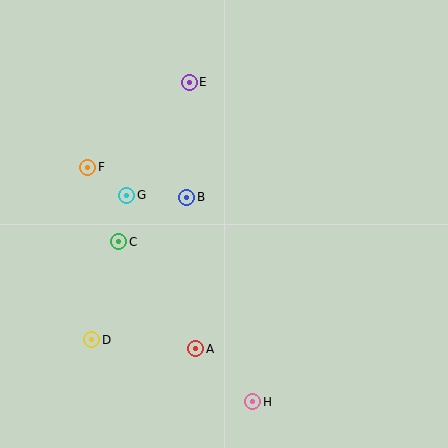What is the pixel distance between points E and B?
The distance between E and B is 115 pixels.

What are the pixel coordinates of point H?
Point H is at (253, 402).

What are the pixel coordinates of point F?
Point F is at (88, 167).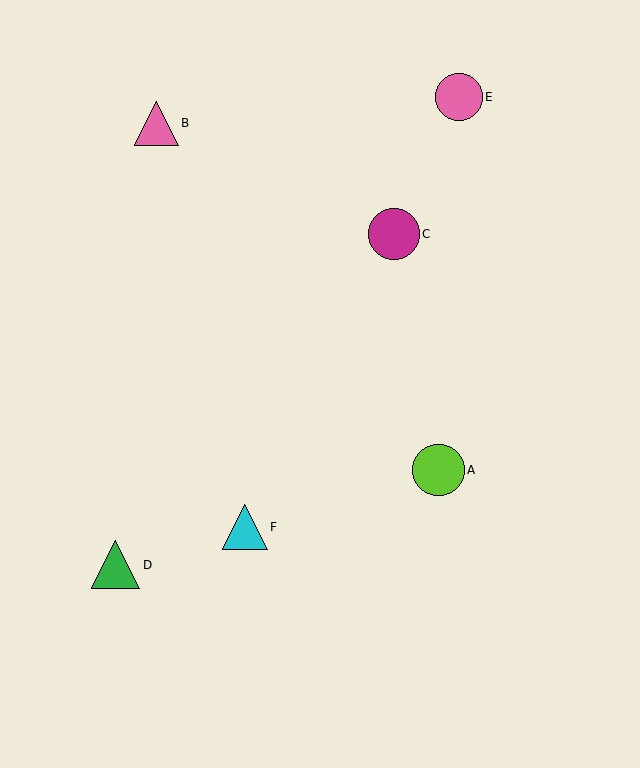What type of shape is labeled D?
Shape D is a green triangle.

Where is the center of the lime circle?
The center of the lime circle is at (438, 470).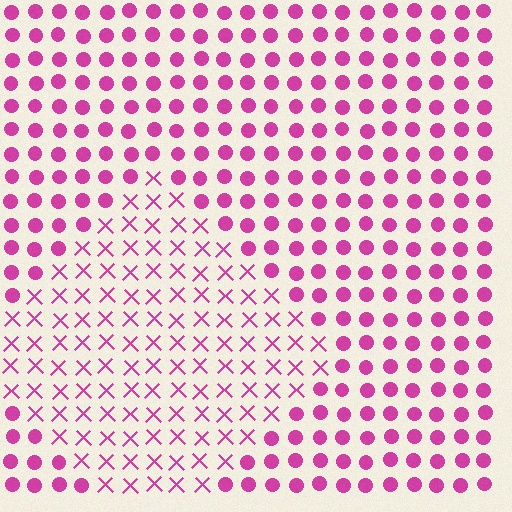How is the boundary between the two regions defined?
The boundary is defined by a change in element shape: X marks inside vs. circles outside. All elements share the same color and spacing.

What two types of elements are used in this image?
The image uses X marks inside the diamond region and circles outside it.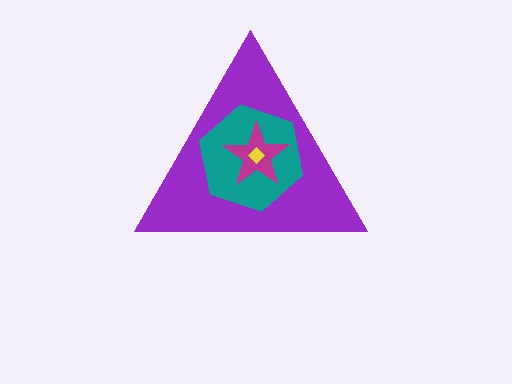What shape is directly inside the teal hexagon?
The magenta star.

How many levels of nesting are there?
4.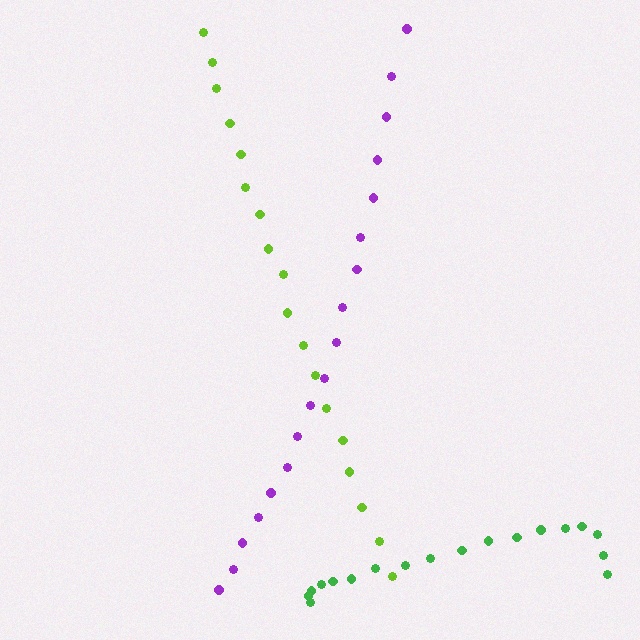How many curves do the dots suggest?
There are 3 distinct paths.